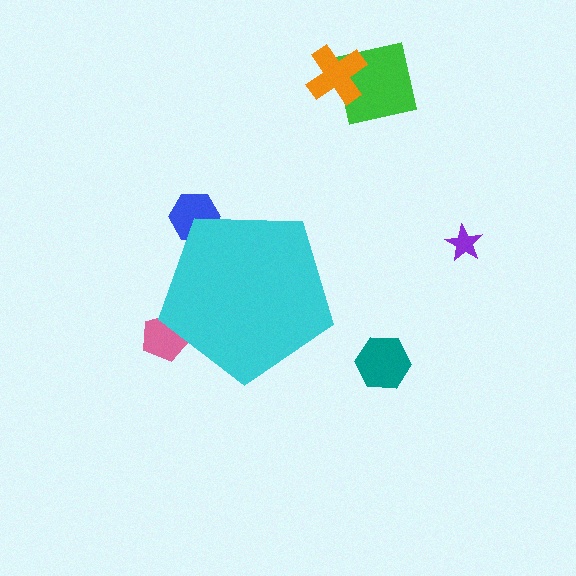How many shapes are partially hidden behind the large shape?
2 shapes are partially hidden.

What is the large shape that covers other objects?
A cyan pentagon.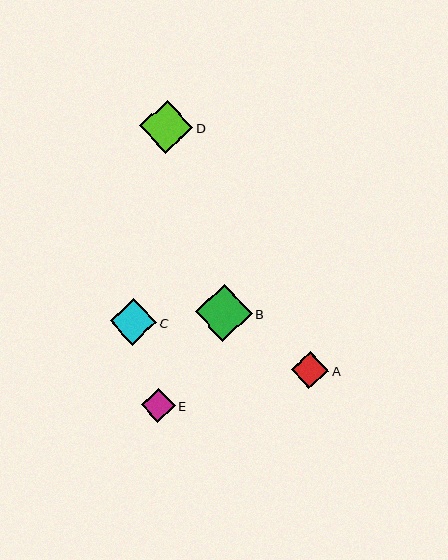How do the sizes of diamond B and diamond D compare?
Diamond B and diamond D are approximately the same size.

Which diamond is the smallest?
Diamond E is the smallest with a size of approximately 34 pixels.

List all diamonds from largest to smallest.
From largest to smallest: B, D, C, A, E.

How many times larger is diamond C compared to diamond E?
Diamond C is approximately 1.4 times the size of diamond E.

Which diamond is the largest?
Diamond B is the largest with a size of approximately 57 pixels.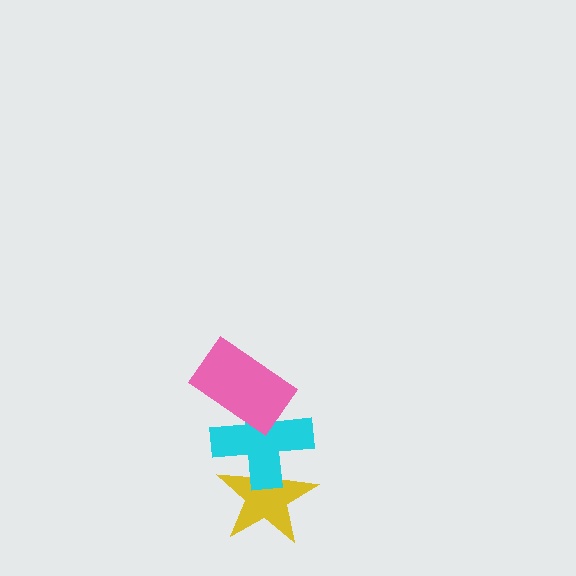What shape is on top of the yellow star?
The cyan cross is on top of the yellow star.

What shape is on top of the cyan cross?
The pink rectangle is on top of the cyan cross.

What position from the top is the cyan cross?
The cyan cross is 2nd from the top.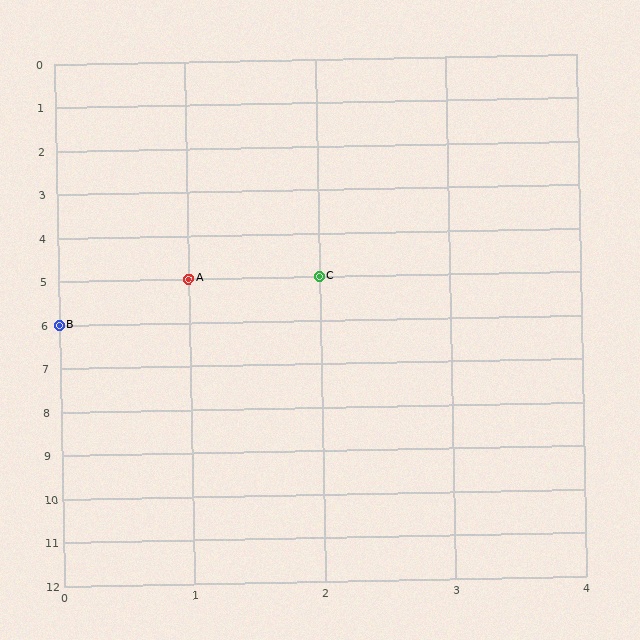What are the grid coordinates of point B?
Point B is at grid coordinates (0, 6).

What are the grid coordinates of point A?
Point A is at grid coordinates (1, 5).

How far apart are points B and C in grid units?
Points B and C are 2 columns and 1 row apart (about 2.2 grid units diagonally).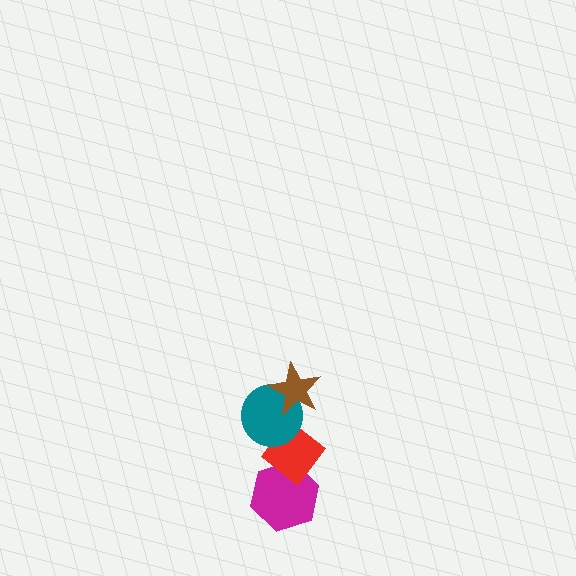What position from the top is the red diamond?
The red diamond is 3rd from the top.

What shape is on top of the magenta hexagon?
The red diamond is on top of the magenta hexagon.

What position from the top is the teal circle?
The teal circle is 2nd from the top.